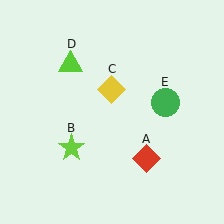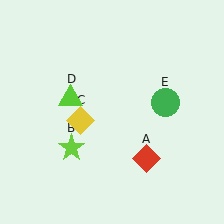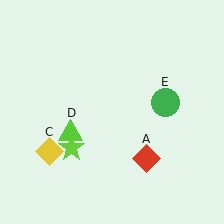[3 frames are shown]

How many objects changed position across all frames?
2 objects changed position: yellow diamond (object C), lime triangle (object D).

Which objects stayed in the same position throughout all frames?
Red diamond (object A) and lime star (object B) and green circle (object E) remained stationary.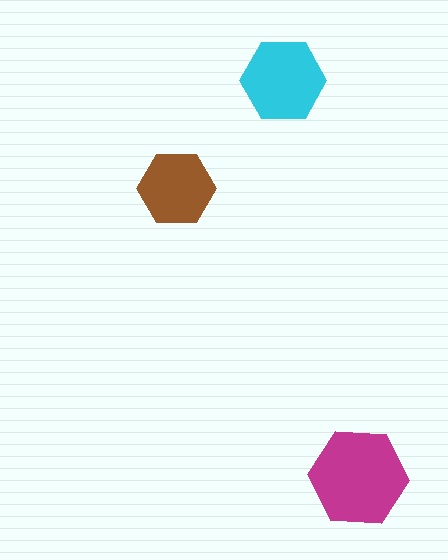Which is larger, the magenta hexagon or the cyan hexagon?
The magenta one.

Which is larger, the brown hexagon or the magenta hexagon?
The magenta one.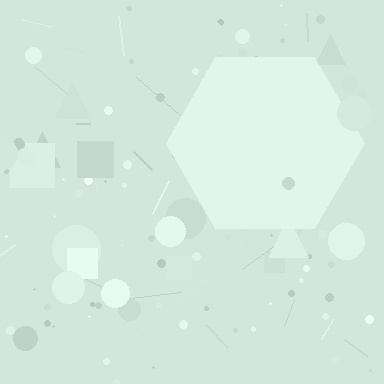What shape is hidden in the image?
A hexagon is hidden in the image.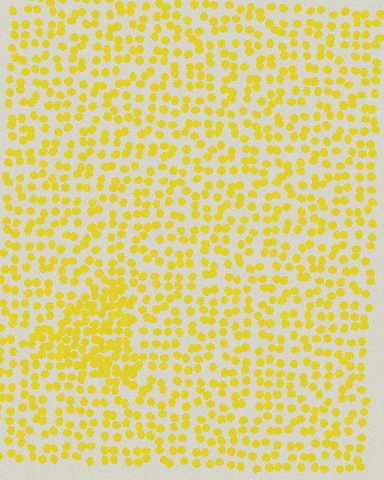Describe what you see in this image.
The image contains small yellow elements arranged at two different densities. A triangle-shaped region is visible where the elements are more densely packed than the surrounding area.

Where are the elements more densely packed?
The elements are more densely packed inside the triangle boundary.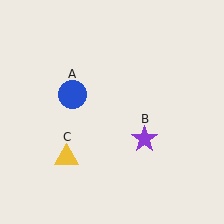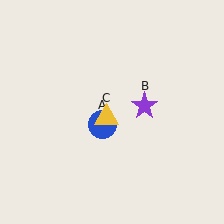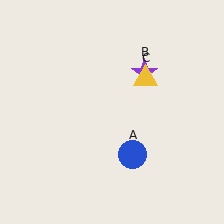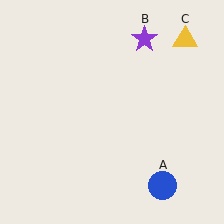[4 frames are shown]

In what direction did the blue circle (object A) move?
The blue circle (object A) moved down and to the right.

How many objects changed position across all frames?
3 objects changed position: blue circle (object A), purple star (object B), yellow triangle (object C).